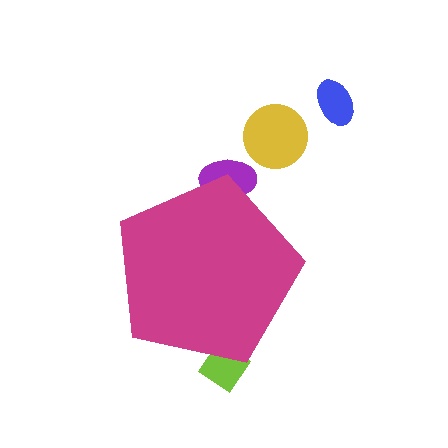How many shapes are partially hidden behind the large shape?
2 shapes are partially hidden.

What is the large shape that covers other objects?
A magenta pentagon.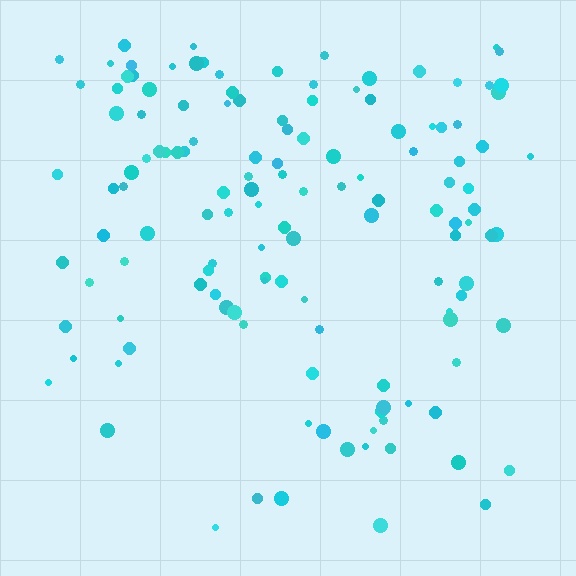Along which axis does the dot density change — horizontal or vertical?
Vertical.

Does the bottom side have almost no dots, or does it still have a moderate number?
Still a moderate number, just noticeably fewer than the top.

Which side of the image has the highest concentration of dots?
The top.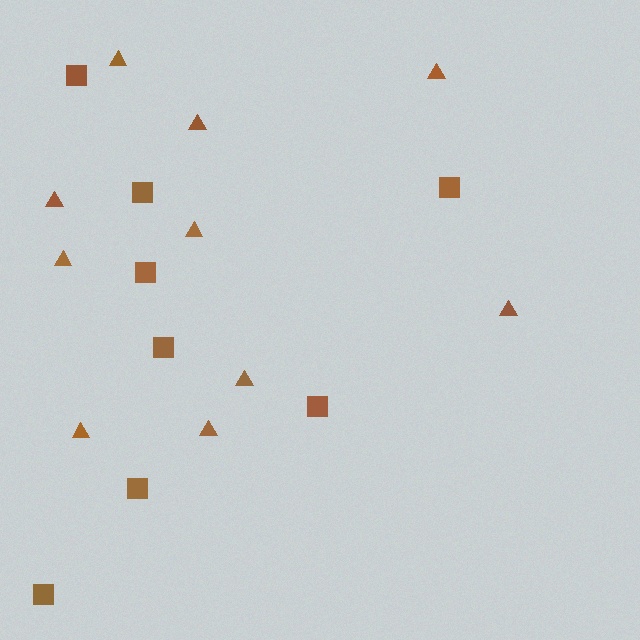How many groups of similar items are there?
There are 2 groups: one group of triangles (10) and one group of squares (8).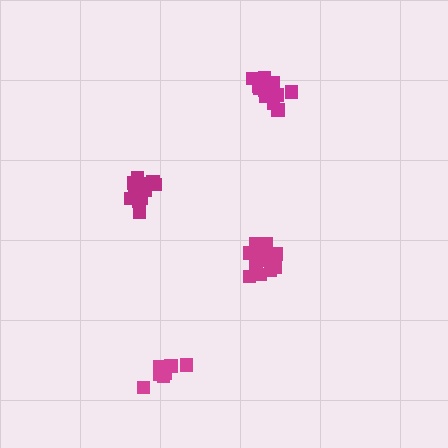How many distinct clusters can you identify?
There are 4 distinct clusters.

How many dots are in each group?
Group 1: 14 dots, Group 2: 14 dots, Group 3: 8 dots, Group 4: 13 dots (49 total).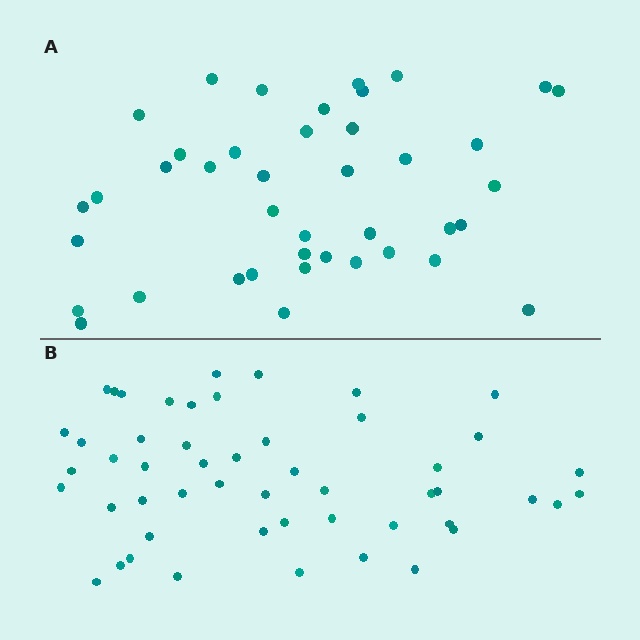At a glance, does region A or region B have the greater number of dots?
Region B (the bottom region) has more dots.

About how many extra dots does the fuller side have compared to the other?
Region B has roughly 10 or so more dots than region A.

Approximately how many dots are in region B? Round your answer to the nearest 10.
About 50 dots. (The exact count is 51, which rounds to 50.)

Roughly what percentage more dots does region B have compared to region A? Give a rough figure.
About 25% more.